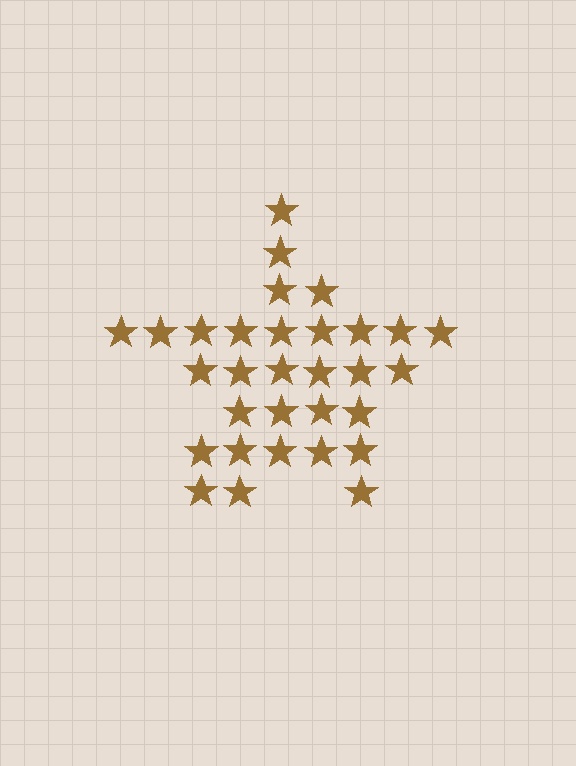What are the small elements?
The small elements are stars.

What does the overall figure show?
The overall figure shows a star.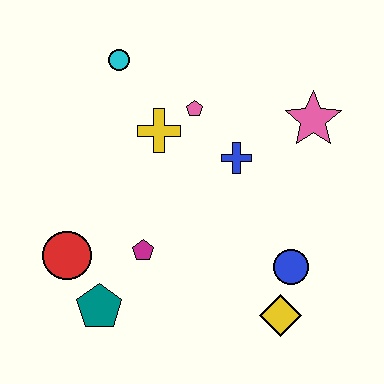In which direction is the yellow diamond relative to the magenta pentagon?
The yellow diamond is to the right of the magenta pentagon.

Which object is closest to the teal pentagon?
The red circle is closest to the teal pentagon.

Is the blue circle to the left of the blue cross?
No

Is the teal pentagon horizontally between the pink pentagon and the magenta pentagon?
No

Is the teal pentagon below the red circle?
Yes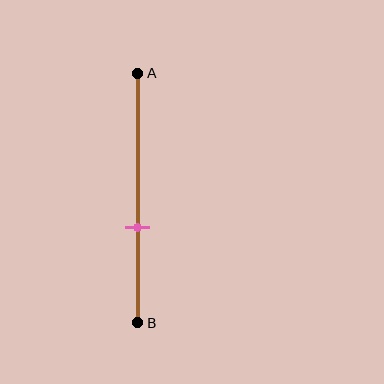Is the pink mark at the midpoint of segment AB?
No, the mark is at about 60% from A, not at the 50% midpoint.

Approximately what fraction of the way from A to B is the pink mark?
The pink mark is approximately 60% of the way from A to B.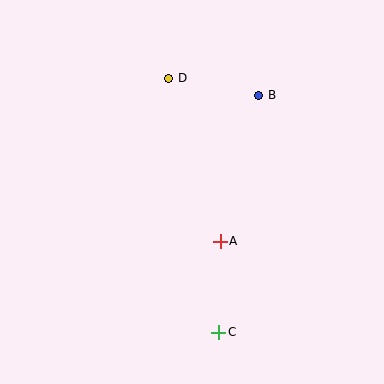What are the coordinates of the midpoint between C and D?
The midpoint between C and D is at (194, 205).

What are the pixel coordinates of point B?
Point B is at (259, 95).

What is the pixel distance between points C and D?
The distance between C and D is 259 pixels.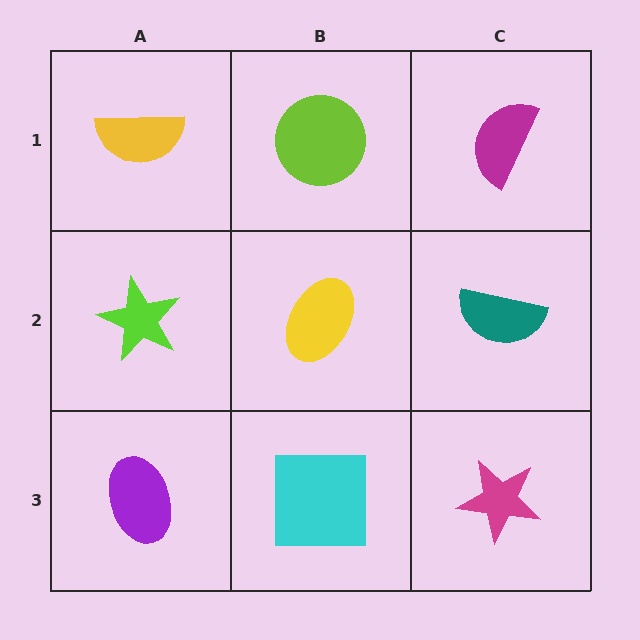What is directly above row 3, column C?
A teal semicircle.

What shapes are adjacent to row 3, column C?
A teal semicircle (row 2, column C), a cyan square (row 3, column B).